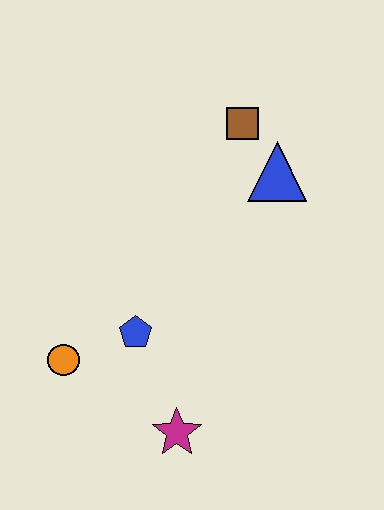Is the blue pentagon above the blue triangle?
No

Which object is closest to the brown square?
The blue triangle is closest to the brown square.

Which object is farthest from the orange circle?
The brown square is farthest from the orange circle.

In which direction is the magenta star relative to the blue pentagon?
The magenta star is below the blue pentagon.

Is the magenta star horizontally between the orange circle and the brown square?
Yes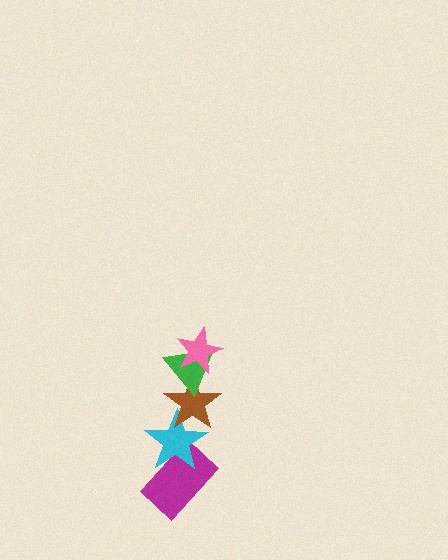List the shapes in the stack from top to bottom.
From top to bottom: the pink star, the green triangle, the brown star, the cyan star, the magenta rectangle.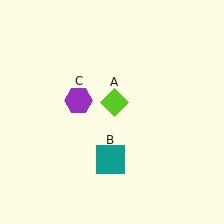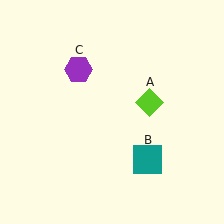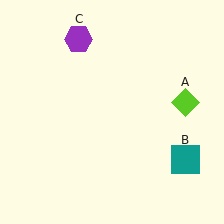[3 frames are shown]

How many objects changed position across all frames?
3 objects changed position: lime diamond (object A), teal square (object B), purple hexagon (object C).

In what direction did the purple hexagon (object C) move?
The purple hexagon (object C) moved up.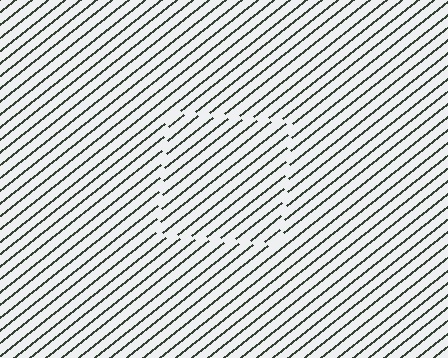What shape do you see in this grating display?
An illusory square. The interior of the shape contains the same grating, shifted by half a period — the contour is defined by the phase discontinuity where line-ends from the inner and outer gratings abut.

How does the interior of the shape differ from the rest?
The interior of the shape contains the same grating, shifted by half a period — the contour is defined by the phase discontinuity where line-ends from the inner and outer gratings abut.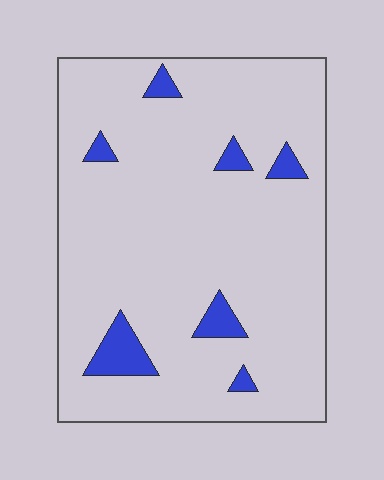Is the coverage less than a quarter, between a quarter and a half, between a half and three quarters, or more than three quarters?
Less than a quarter.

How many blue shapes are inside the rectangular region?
7.